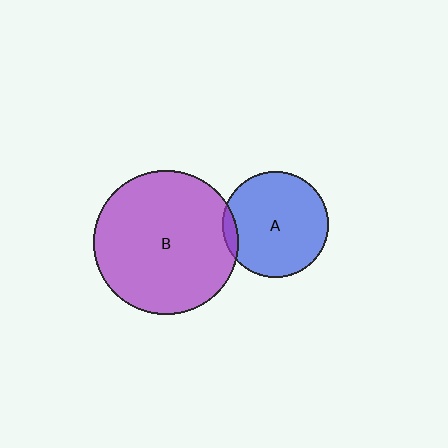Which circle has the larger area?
Circle B (purple).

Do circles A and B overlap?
Yes.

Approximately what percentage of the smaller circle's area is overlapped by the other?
Approximately 5%.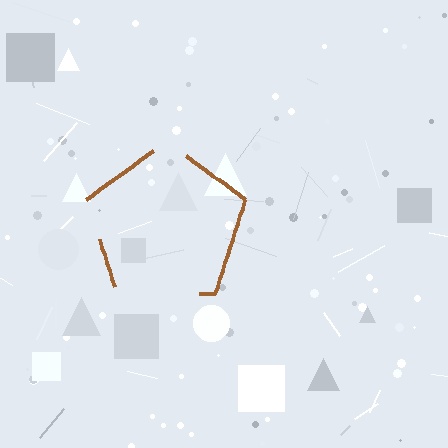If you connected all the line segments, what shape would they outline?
They would outline a pentagon.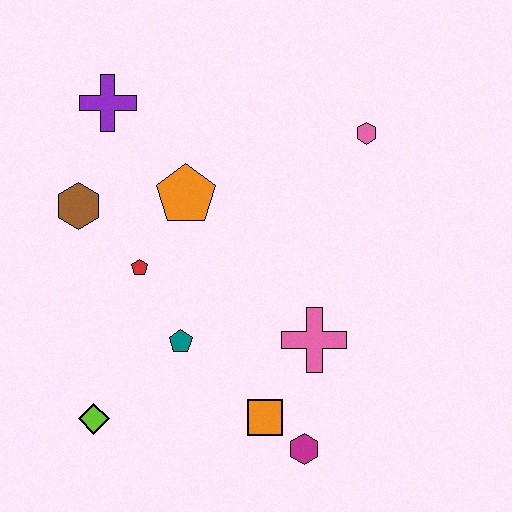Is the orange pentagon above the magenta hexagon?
Yes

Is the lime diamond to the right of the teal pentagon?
No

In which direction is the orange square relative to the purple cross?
The orange square is below the purple cross.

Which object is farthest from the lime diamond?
The pink hexagon is farthest from the lime diamond.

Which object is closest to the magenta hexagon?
The orange square is closest to the magenta hexagon.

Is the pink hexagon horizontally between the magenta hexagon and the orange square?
No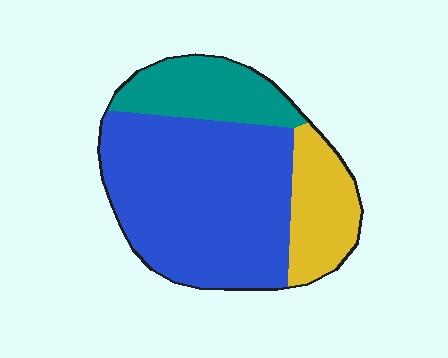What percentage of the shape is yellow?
Yellow covers around 20% of the shape.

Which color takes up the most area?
Blue, at roughly 60%.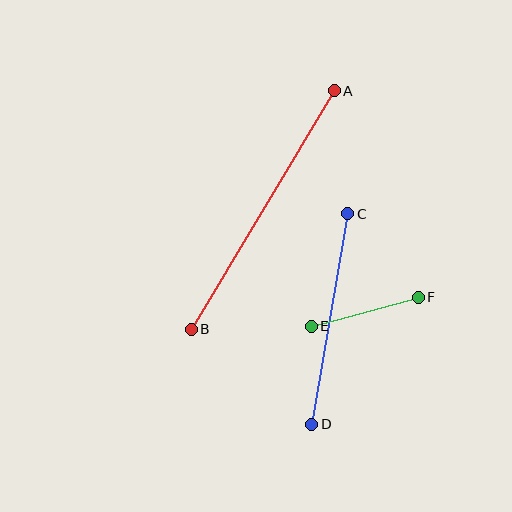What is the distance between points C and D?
The distance is approximately 213 pixels.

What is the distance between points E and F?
The distance is approximately 111 pixels.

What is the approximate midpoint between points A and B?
The midpoint is at approximately (263, 210) pixels.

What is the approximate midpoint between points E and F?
The midpoint is at approximately (365, 312) pixels.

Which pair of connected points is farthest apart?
Points A and B are farthest apart.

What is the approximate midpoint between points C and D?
The midpoint is at approximately (330, 319) pixels.